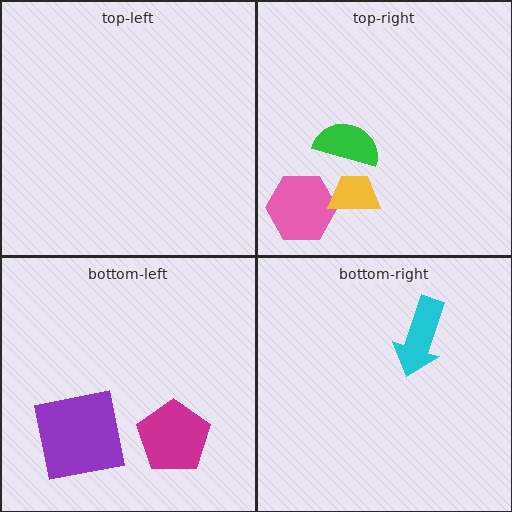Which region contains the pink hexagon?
The top-right region.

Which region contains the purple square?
The bottom-left region.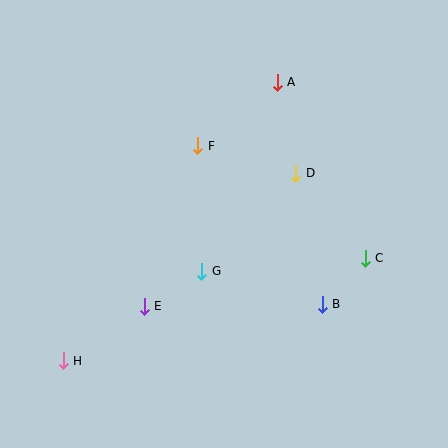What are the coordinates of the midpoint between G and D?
The midpoint between G and D is at (249, 222).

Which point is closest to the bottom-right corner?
Point B is closest to the bottom-right corner.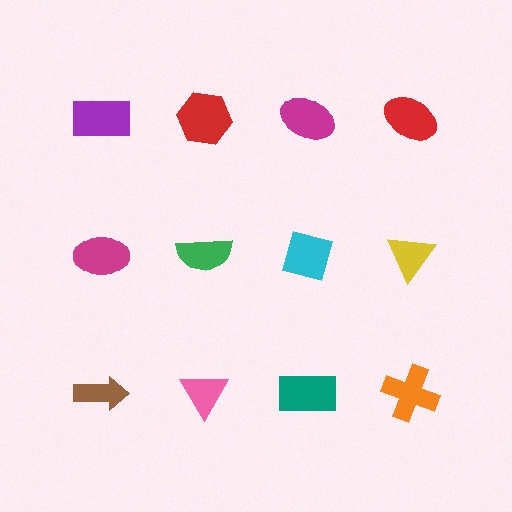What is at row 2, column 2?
A green semicircle.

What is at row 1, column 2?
A red hexagon.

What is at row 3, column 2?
A pink triangle.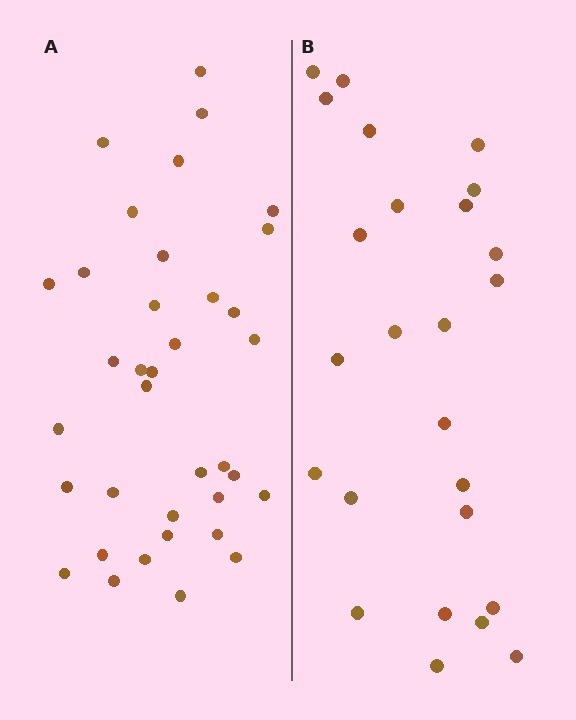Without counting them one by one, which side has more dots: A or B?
Region A (the left region) has more dots.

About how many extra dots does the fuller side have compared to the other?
Region A has roughly 12 or so more dots than region B.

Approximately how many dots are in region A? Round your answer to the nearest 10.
About 40 dots. (The exact count is 36, which rounds to 40.)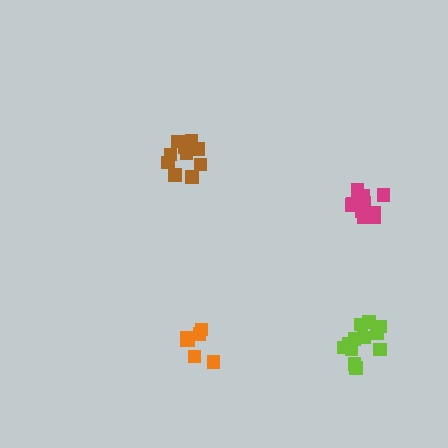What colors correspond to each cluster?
The clusters are colored: brown, magenta, orange, lime.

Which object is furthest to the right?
The magenta cluster is rightmost.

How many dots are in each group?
Group 1: 10 dots, Group 2: 10 dots, Group 3: 7 dots, Group 4: 12 dots (39 total).